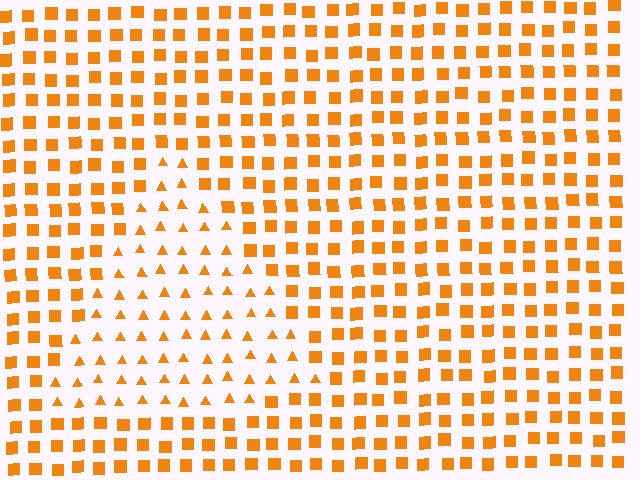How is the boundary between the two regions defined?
The boundary is defined by a change in element shape: triangles inside vs. squares outside. All elements share the same color and spacing.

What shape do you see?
I see a triangle.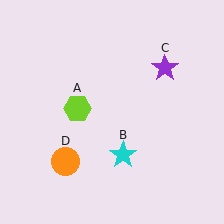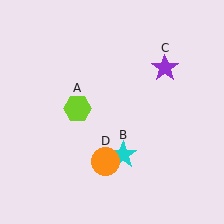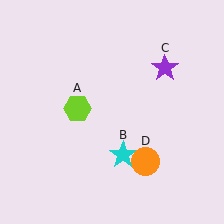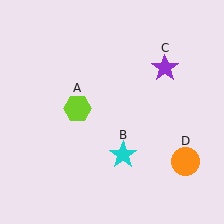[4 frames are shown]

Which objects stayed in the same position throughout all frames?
Lime hexagon (object A) and cyan star (object B) and purple star (object C) remained stationary.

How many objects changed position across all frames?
1 object changed position: orange circle (object D).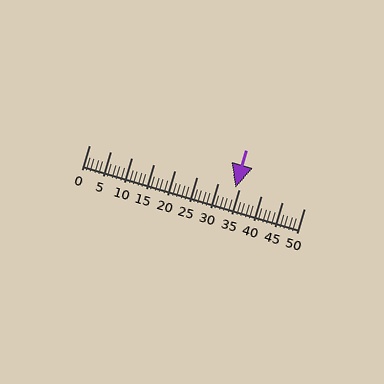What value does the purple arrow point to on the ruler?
The purple arrow points to approximately 34.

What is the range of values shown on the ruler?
The ruler shows values from 0 to 50.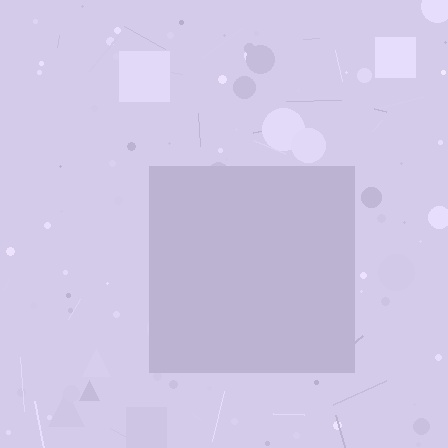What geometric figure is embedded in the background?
A square is embedded in the background.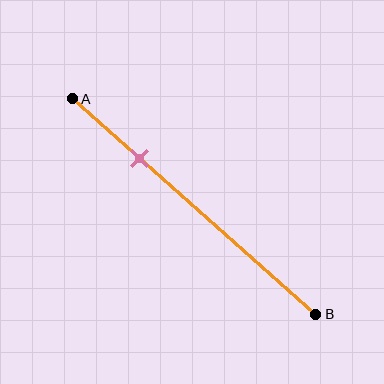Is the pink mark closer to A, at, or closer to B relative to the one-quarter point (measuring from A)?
The pink mark is approximately at the one-quarter point of segment AB.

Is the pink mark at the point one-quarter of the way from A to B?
Yes, the mark is approximately at the one-quarter point.